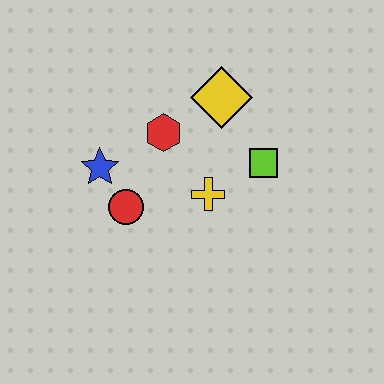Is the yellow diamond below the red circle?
No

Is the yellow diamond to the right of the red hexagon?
Yes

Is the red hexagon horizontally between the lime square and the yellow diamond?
No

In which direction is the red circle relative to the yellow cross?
The red circle is to the left of the yellow cross.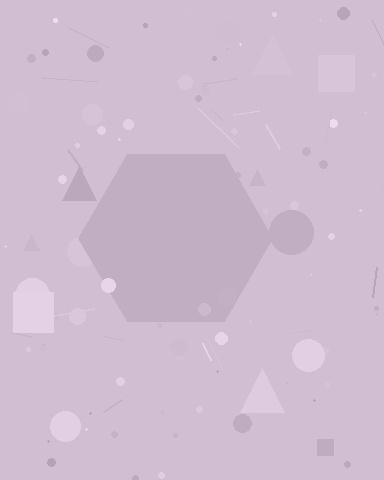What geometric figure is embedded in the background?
A hexagon is embedded in the background.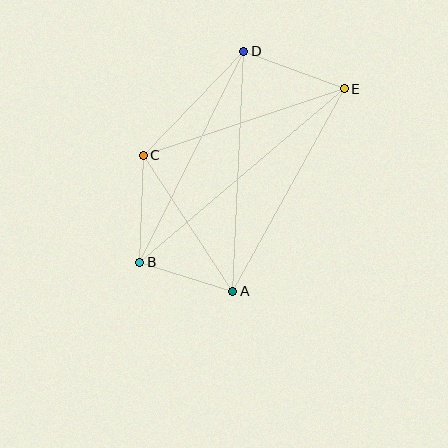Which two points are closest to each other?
Points A and B are closest to each other.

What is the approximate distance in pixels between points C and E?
The distance between C and E is approximately 211 pixels.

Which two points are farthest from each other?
Points B and E are farthest from each other.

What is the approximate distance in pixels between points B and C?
The distance between B and C is approximately 107 pixels.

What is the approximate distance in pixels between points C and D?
The distance between C and D is approximately 145 pixels.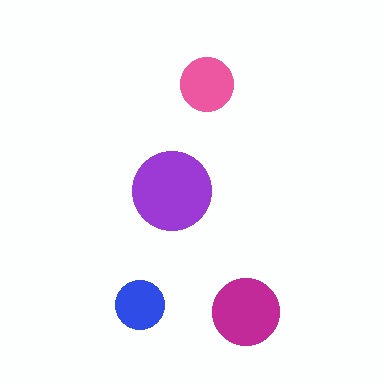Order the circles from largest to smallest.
the purple one, the magenta one, the pink one, the blue one.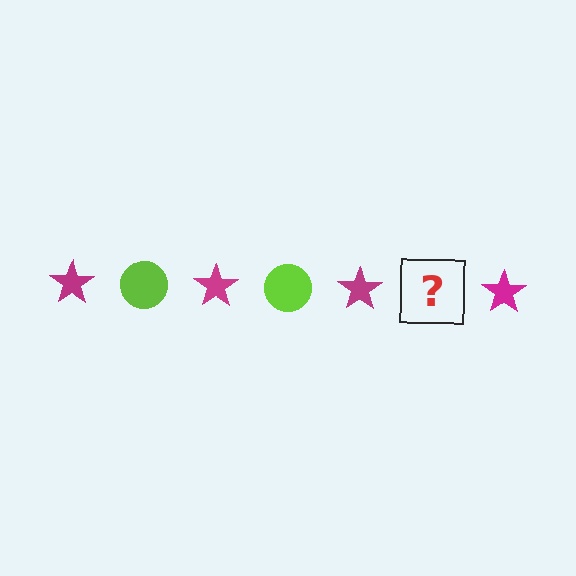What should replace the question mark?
The question mark should be replaced with a lime circle.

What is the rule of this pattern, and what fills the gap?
The rule is that the pattern alternates between magenta star and lime circle. The gap should be filled with a lime circle.